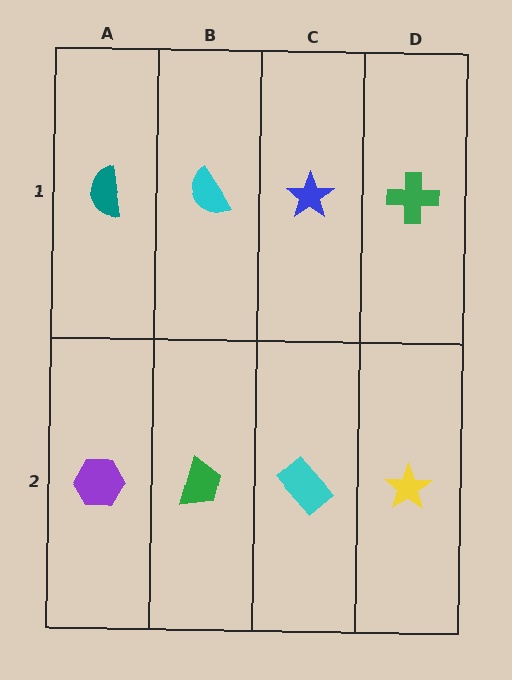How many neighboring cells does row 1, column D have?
2.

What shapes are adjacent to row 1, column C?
A cyan rectangle (row 2, column C), a cyan semicircle (row 1, column B), a green cross (row 1, column D).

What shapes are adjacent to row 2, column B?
A cyan semicircle (row 1, column B), a purple hexagon (row 2, column A), a cyan rectangle (row 2, column C).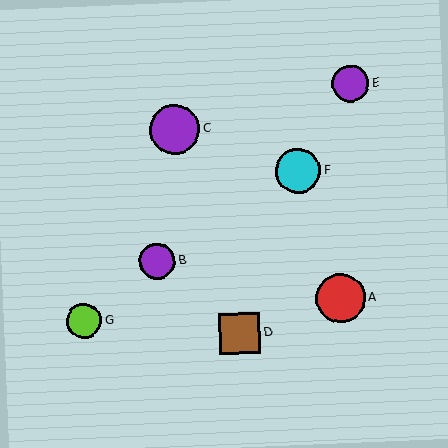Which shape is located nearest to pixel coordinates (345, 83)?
The purple circle (labeled E) at (350, 84) is nearest to that location.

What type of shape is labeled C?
Shape C is a purple circle.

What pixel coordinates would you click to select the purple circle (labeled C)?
Click at (175, 129) to select the purple circle C.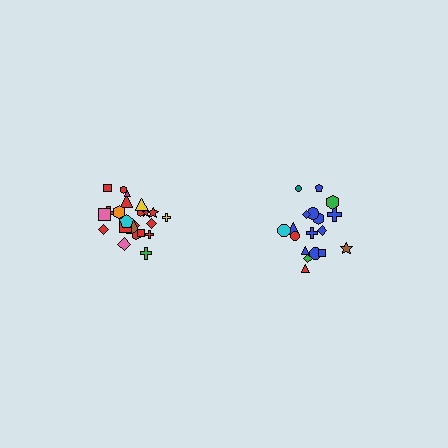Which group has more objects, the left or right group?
The left group.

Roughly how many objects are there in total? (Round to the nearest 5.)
Roughly 45 objects in total.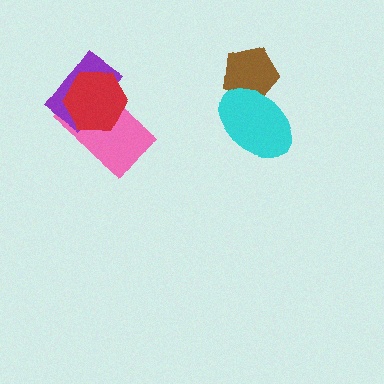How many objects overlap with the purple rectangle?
2 objects overlap with the purple rectangle.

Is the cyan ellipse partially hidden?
No, no other shape covers it.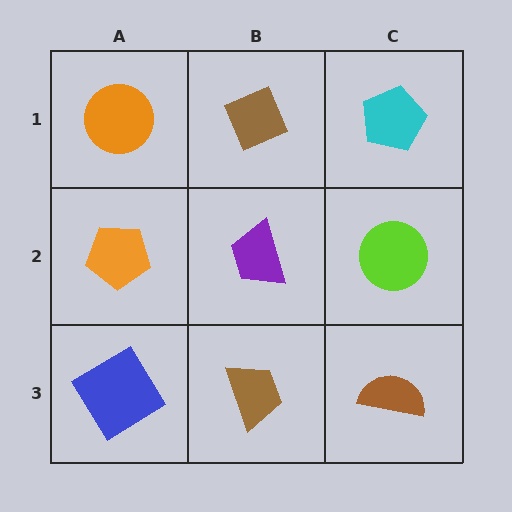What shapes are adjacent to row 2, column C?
A cyan pentagon (row 1, column C), a brown semicircle (row 3, column C), a purple trapezoid (row 2, column B).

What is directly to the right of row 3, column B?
A brown semicircle.